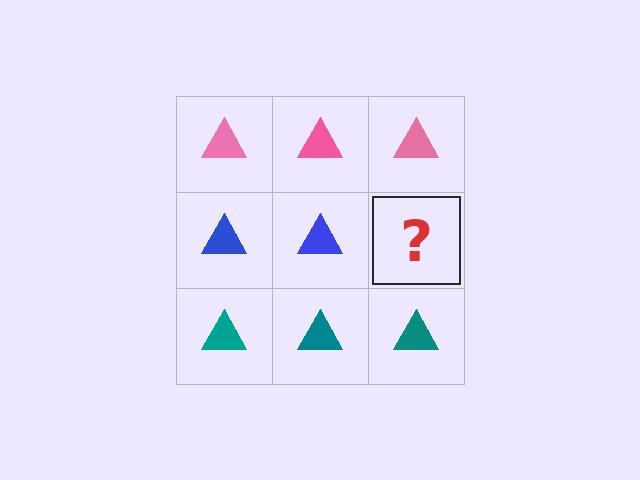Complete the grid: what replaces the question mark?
The question mark should be replaced with a blue triangle.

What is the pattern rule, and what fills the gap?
The rule is that each row has a consistent color. The gap should be filled with a blue triangle.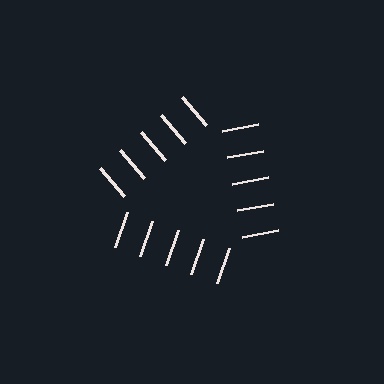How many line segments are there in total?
15 — 5 along each of the 3 edges.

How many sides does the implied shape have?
3 sides — the line-ends trace a triangle.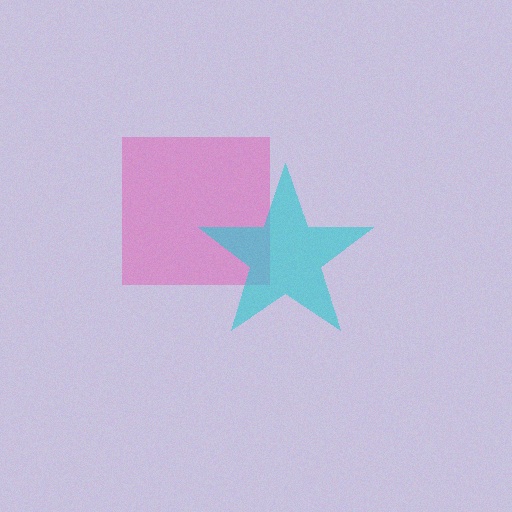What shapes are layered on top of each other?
The layered shapes are: a pink square, a cyan star.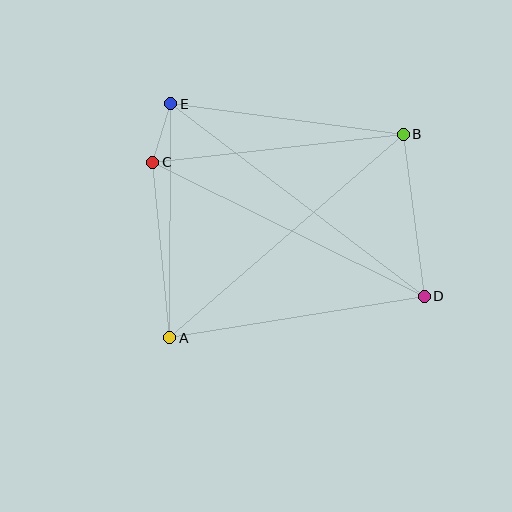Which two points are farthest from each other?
Points D and E are farthest from each other.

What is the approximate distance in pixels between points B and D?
The distance between B and D is approximately 163 pixels.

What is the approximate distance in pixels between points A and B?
The distance between A and B is approximately 310 pixels.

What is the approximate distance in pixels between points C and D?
The distance between C and D is approximately 302 pixels.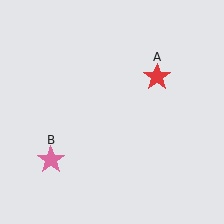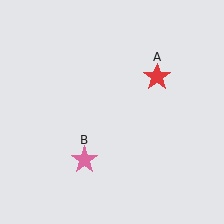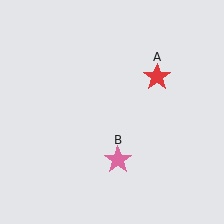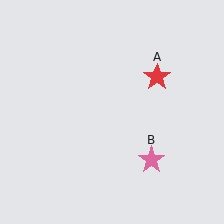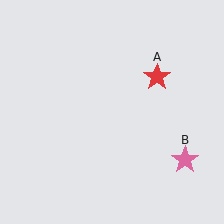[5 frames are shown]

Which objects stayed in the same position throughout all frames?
Red star (object A) remained stationary.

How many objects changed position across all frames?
1 object changed position: pink star (object B).